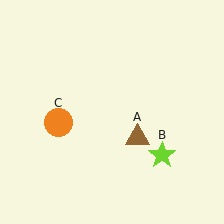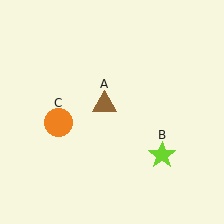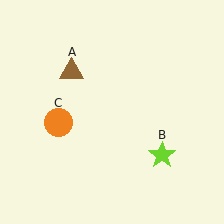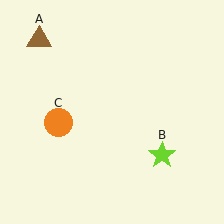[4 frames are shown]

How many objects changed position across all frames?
1 object changed position: brown triangle (object A).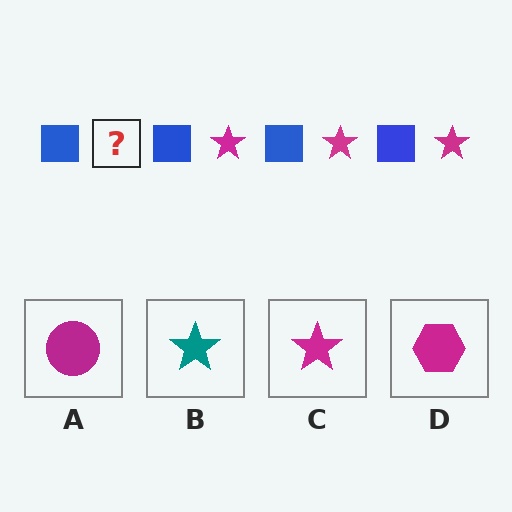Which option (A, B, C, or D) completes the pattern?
C.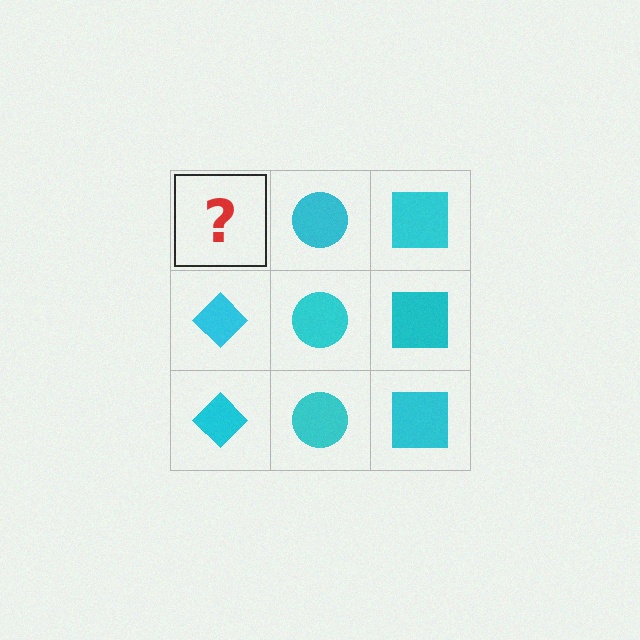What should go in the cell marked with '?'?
The missing cell should contain a cyan diamond.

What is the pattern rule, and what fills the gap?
The rule is that each column has a consistent shape. The gap should be filled with a cyan diamond.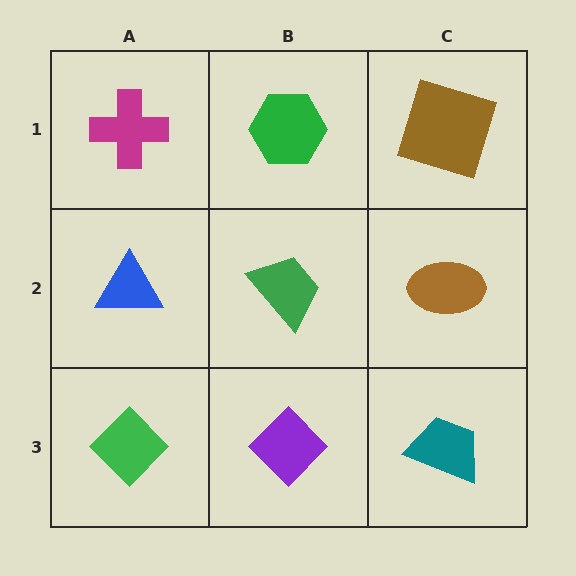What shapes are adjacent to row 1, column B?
A green trapezoid (row 2, column B), a magenta cross (row 1, column A), a brown square (row 1, column C).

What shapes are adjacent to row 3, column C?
A brown ellipse (row 2, column C), a purple diamond (row 3, column B).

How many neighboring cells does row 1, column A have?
2.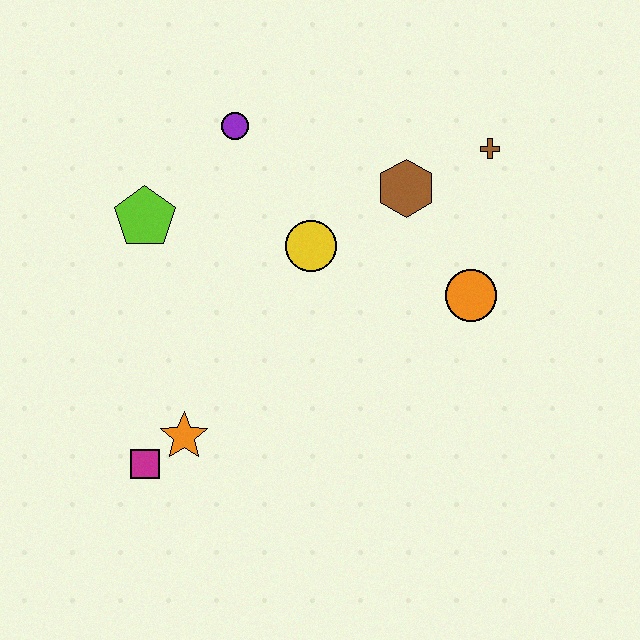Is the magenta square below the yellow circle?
Yes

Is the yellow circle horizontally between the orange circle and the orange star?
Yes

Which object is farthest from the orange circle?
The magenta square is farthest from the orange circle.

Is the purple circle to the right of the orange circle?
No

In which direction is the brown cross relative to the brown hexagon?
The brown cross is to the right of the brown hexagon.